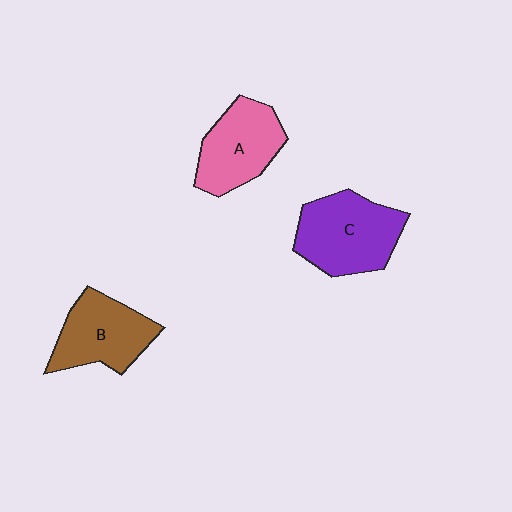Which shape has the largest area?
Shape C (purple).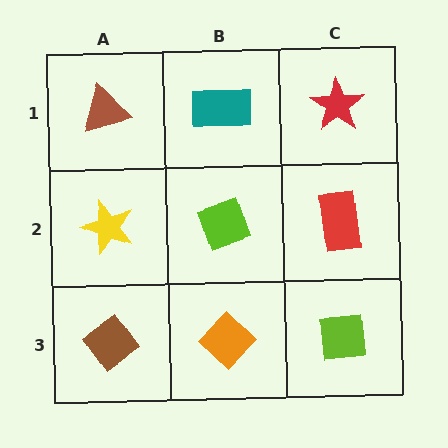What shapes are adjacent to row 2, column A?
A brown triangle (row 1, column A), a brown diamond (row 3, column A), a lime diamond (row 2, column B).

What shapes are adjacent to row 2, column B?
A teal rectangle (row 1, column B), an orange diamond (row 3, column B), a yellow star (row 2, column A), a red rectangle (row 2, column C).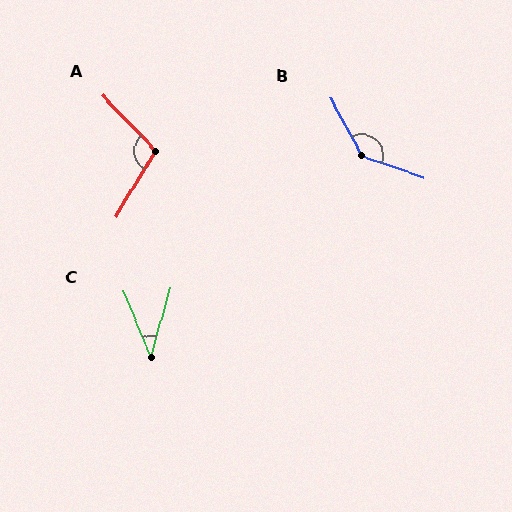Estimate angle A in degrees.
Approximately 105 degrees.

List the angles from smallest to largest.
C (38°), A (105°), B (138°).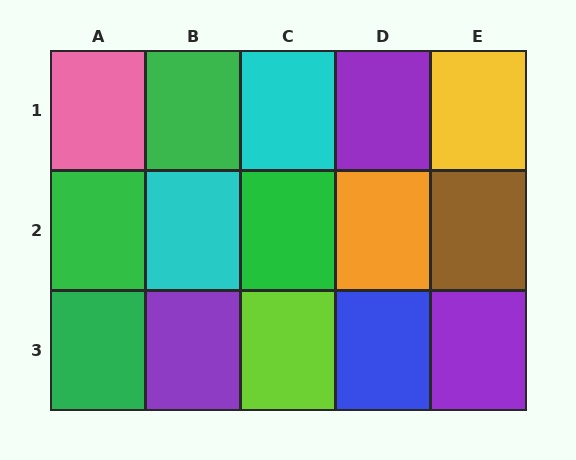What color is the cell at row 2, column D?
Orange.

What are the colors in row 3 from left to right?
Green, purple, lime, blue, purple.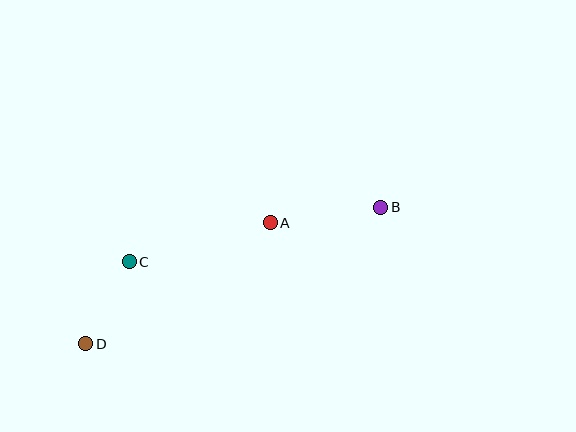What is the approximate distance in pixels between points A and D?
The distance between A and D is approximately 220 pixels.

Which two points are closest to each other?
Points C and D are closest to each other.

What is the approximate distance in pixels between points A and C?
The distance between A and C is approximately 146 pixels.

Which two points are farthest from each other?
Points B and D are farthest from each other.